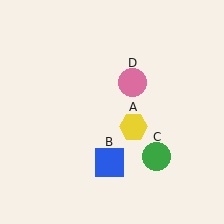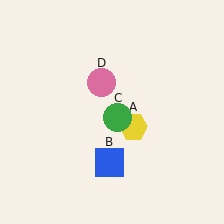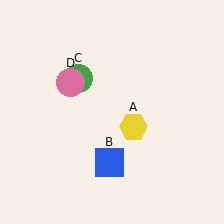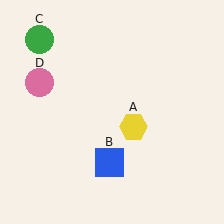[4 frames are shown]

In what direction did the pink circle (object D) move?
The pink circle (object D) moved left.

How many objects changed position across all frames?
2 objects changed position: green circle (object C), pink circle (object D).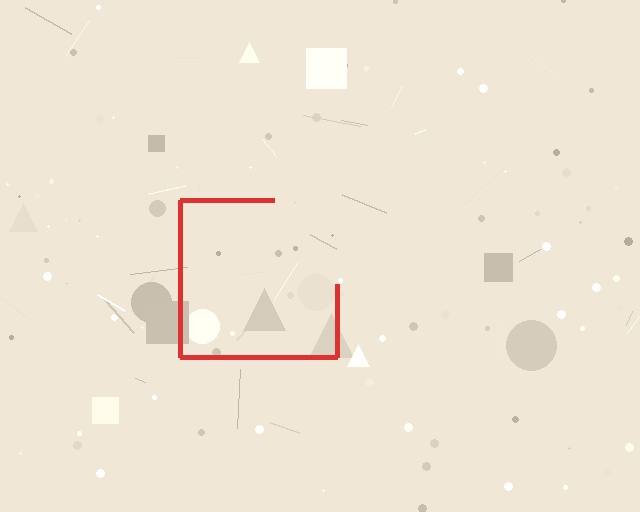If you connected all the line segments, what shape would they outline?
They would outline a square.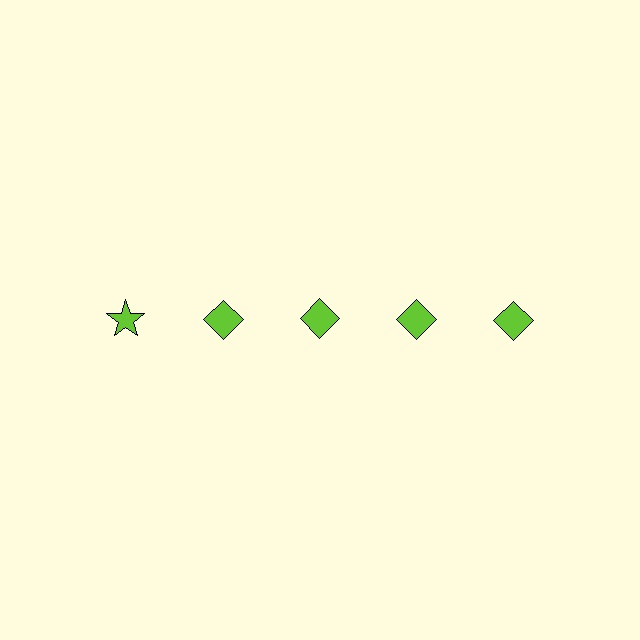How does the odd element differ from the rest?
It has a different shape: star instead of diamond.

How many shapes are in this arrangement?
There are 5 shapes arranged in a grid pattern.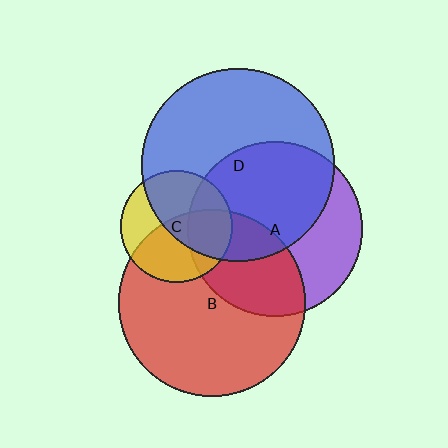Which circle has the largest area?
Circle D (blue).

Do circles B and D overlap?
Yes.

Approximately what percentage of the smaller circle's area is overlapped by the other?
Approximately 15%.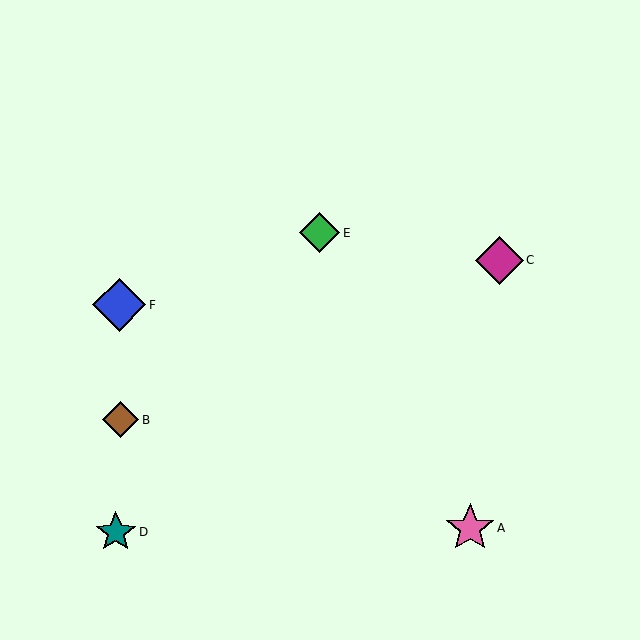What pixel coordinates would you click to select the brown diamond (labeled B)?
Click at (121, 420) to select the brown diamond B.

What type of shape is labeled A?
Shape A is a pink star.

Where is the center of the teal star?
The center of the teal star is at (116, 532).